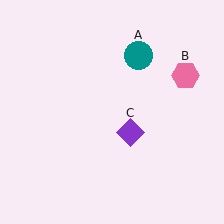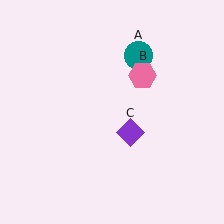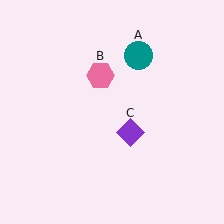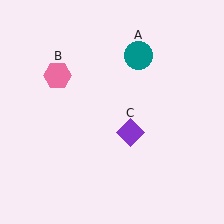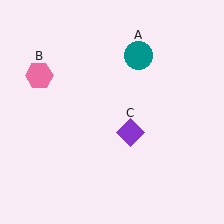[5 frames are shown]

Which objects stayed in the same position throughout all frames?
Teal circle (object A) and purple diamond (object C) remained stationary.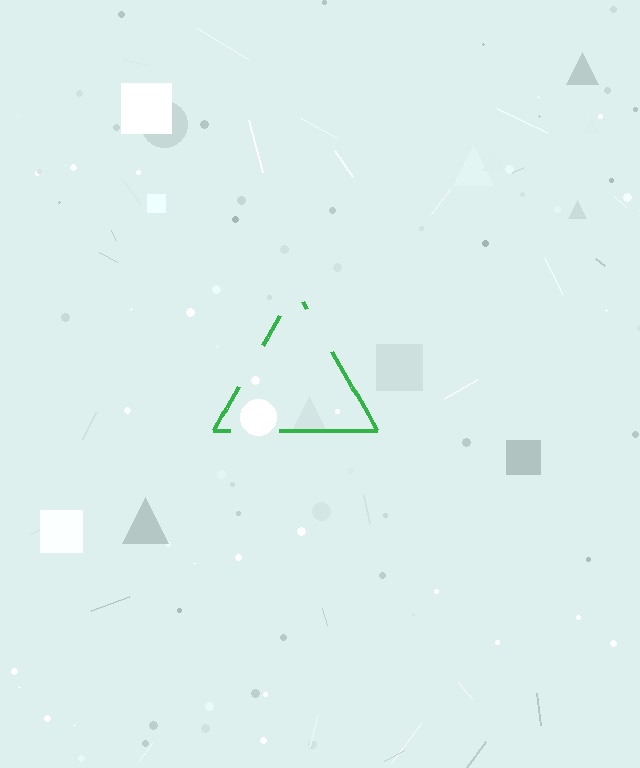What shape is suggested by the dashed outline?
The dashed outline suggests a triangle.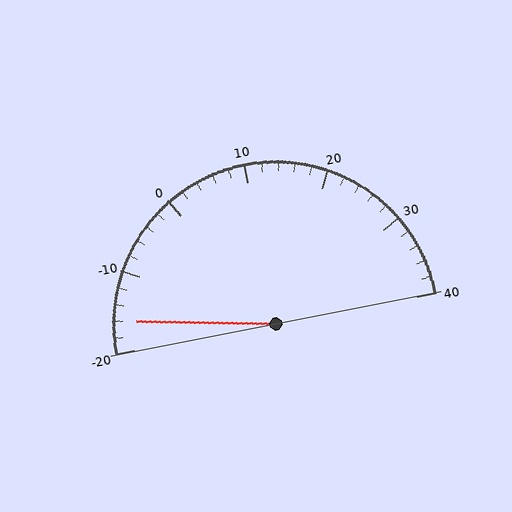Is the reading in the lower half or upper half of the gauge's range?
The reading is in the lower half of the range (-20 to 40).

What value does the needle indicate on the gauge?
The needle indicates approximately -16.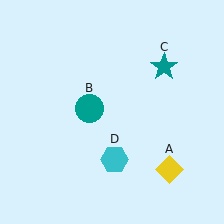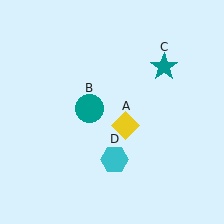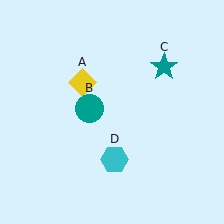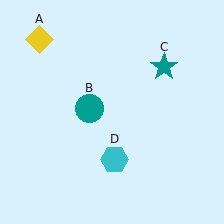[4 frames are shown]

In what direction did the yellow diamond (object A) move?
The yellow diamond (object A) moved up and to the left.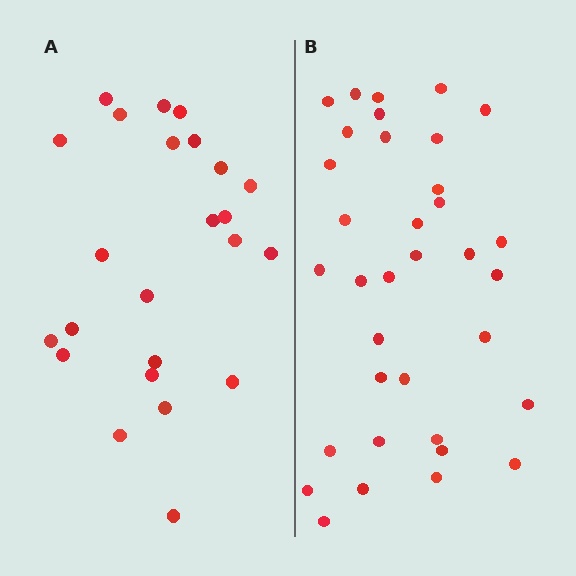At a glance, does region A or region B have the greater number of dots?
Region B (the right region) has more dots.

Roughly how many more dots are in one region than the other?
Region B has roughly 12 or so more dots than region A.